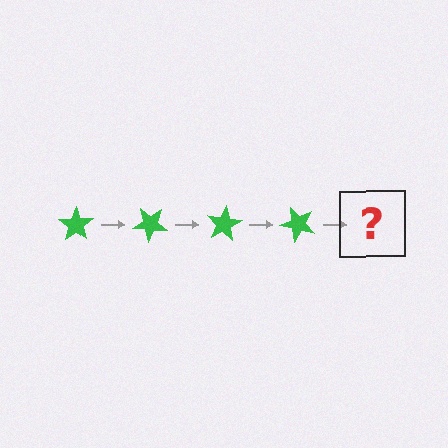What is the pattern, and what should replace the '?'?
The pattern is that the star rotates 40 degrees each step. The '?' should be a green star rotated 160 degrees.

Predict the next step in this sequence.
The next step is a green star rotated 160 degrees.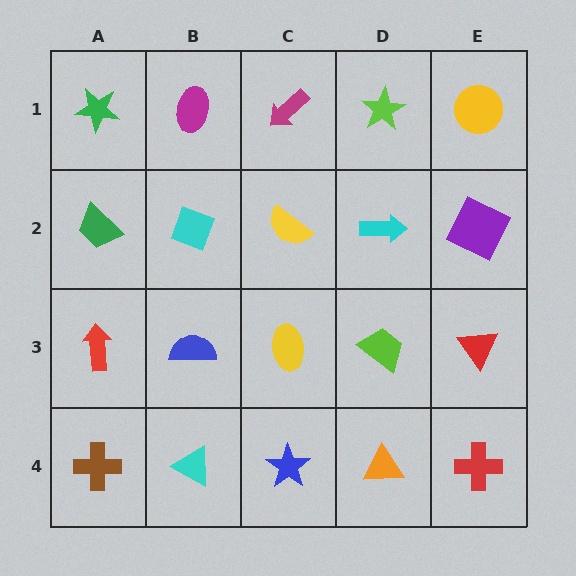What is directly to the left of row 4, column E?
An orange triangle.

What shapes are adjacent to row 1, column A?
A green trapezoid (row 2, column A), a magenta ellipse (row 1, column B).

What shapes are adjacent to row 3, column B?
A cyan diamond (row 2, column B), a cyan triangle (row 4, column B), a red arrow (row 3, column A), a yellow ellipse (row 3, column C).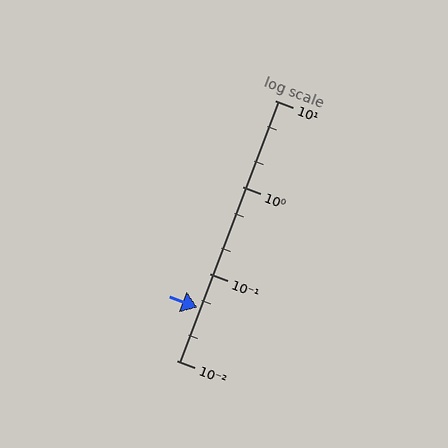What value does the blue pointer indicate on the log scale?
The pointer indicates approximately 0.041.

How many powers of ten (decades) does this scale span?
The scale spans 3 decades, from 0.01 to 10.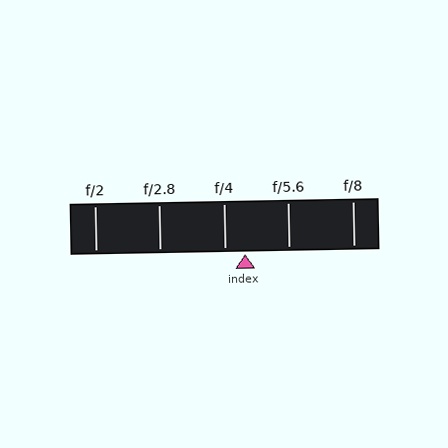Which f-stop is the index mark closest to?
The index mark is closest to f/4.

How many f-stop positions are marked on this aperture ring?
There are 5 f-stop positions marked.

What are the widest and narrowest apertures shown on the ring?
The widest aperture shown is f/2 and the narrowest is f/8.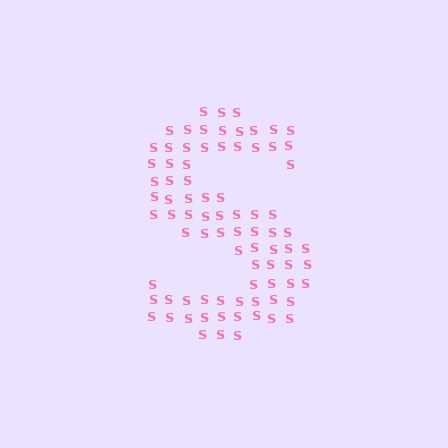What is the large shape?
The large shape is the letter S.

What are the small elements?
The small elements are letter S's.